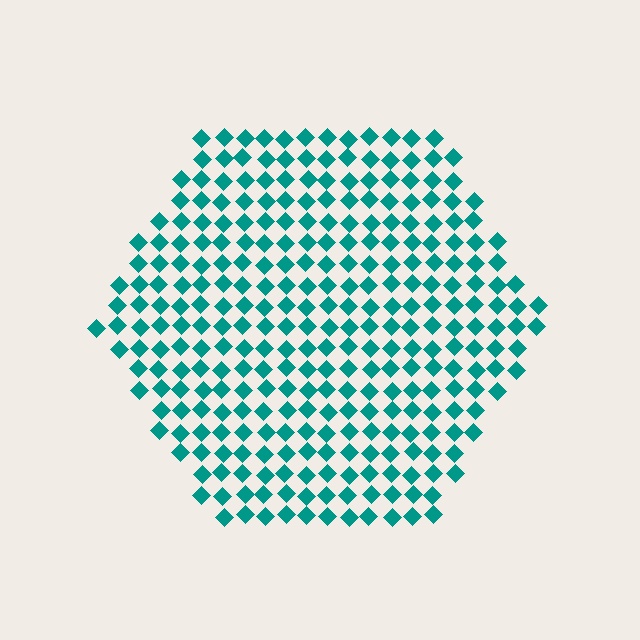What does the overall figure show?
The overall figure shows a hexagon.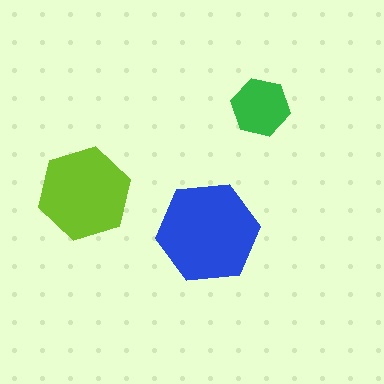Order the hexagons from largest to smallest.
the blue one, the lime one, the green one.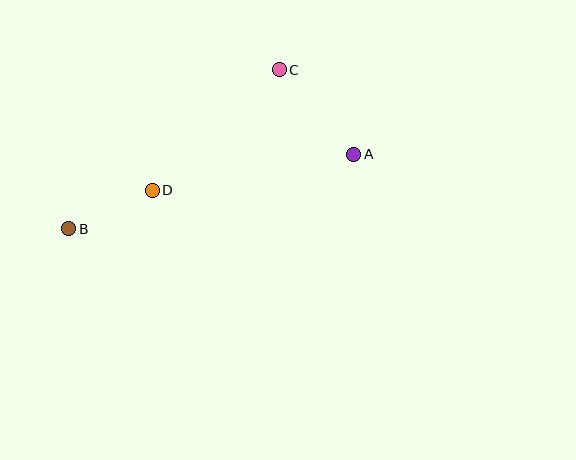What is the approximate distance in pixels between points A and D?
The distance between A and D is approximately 205 pixels.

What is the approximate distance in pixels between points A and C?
The distance between A and C is approximately 113 pixels.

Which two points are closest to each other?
Points B and D are closest to each other.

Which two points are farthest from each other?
Points A and B are farthest from each other.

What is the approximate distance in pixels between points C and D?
The distance between C and D is approximately 175 pixels.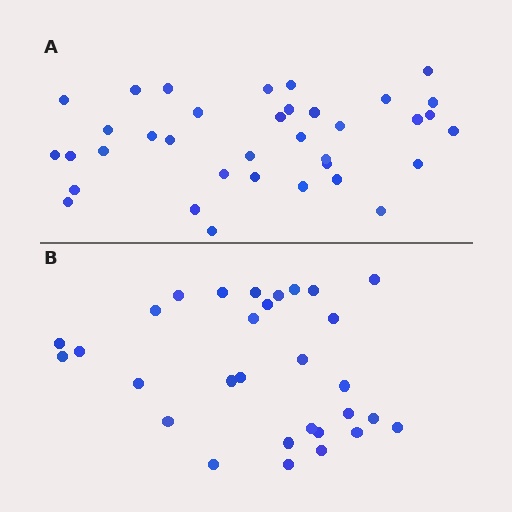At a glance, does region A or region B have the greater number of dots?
Region A (the top region) has more dots.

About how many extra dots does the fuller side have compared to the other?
Region A has about 6 more dots than region B.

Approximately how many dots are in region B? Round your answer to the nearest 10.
About 30 dots.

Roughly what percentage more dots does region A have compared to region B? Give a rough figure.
About 20% more.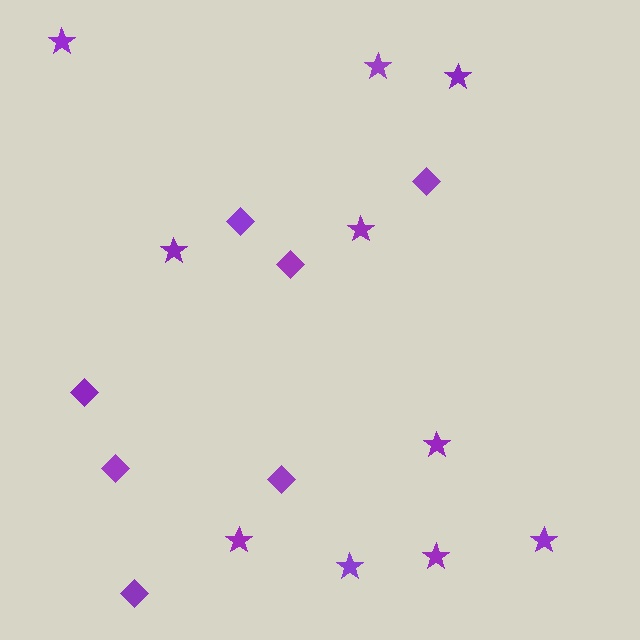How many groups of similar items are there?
There are 2 groups: one group of stars (10) and one group of diamonds (7).